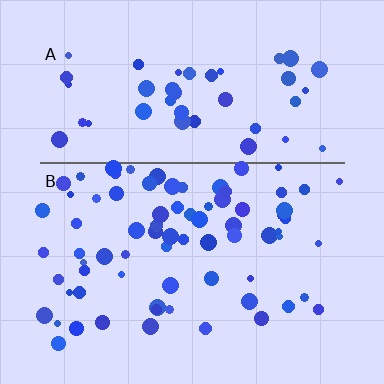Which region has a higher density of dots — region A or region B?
B (the bottom).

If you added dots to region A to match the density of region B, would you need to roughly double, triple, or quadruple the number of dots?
Approximately double.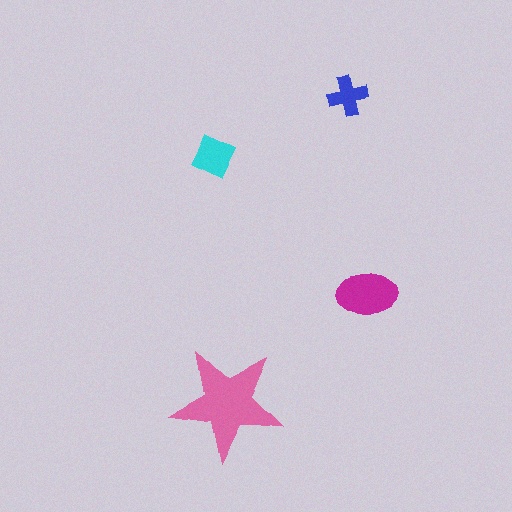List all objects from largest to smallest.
The pink star, the magenta ellipse, the cyan diamond, the blue cross.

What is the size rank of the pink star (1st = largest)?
1st.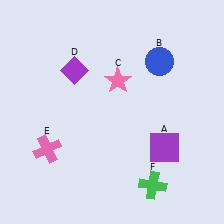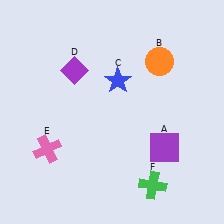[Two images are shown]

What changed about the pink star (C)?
In Image 1, C is pink. In Image 2, it changed to blue.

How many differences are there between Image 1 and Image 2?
There are 2 differences between the two images.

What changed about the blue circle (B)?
In Image 1, B is blue. In Image 2, it changed to orange.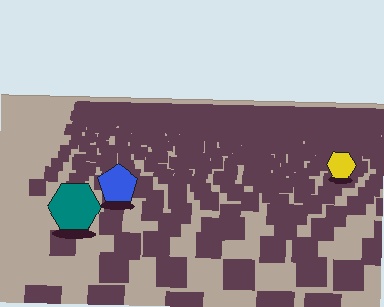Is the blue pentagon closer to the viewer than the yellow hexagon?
Yes. The blue pentagon is closer — you can tell from the texture gradient: the ground texture is coarser near it.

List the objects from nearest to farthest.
From nearest to farthest: the teal hexagon, the blue pentagon, the yellow hexagon.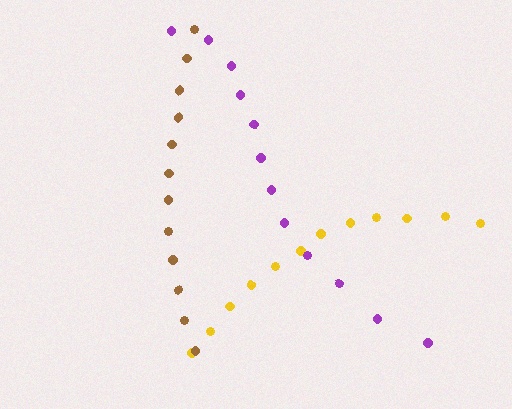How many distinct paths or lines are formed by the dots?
There are 3 distinct paths.